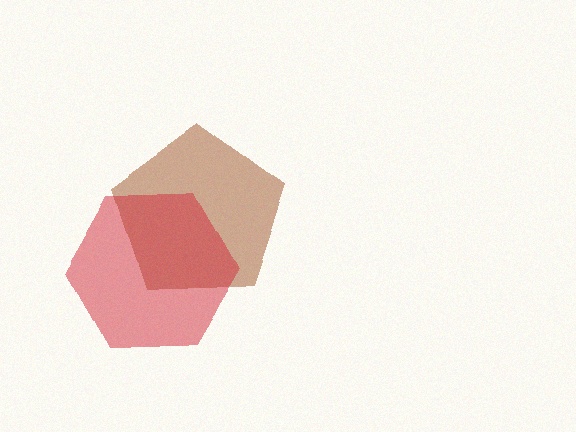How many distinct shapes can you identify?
There are 2 distinct shapes: a brown pentagon, a red hexagon.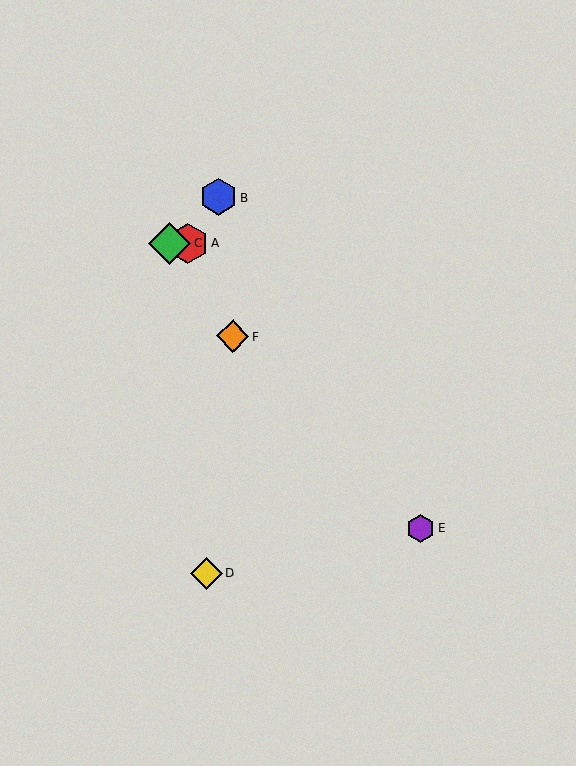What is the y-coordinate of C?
Object C is at y≈243.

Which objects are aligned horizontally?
Objects A, C are aligned horizontally.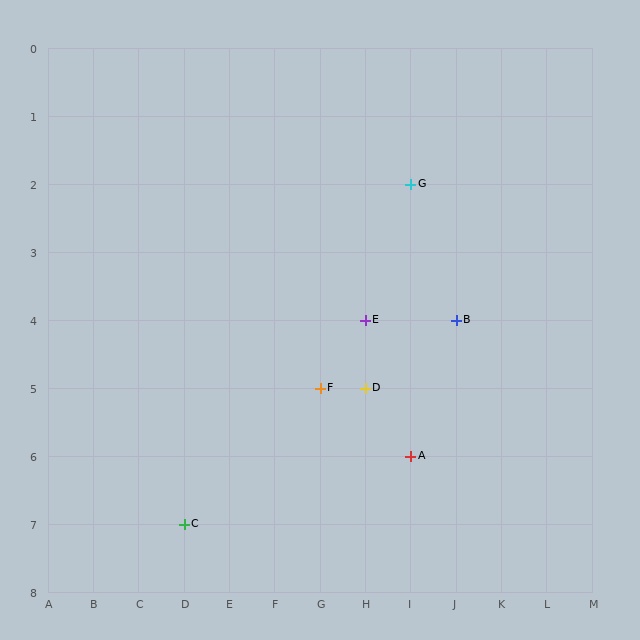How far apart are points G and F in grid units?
Points G and F are 2 columns and 3 rows apart (about 3.6 grid units diagonally).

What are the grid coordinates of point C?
Point C is at grid coordinates (D, 7).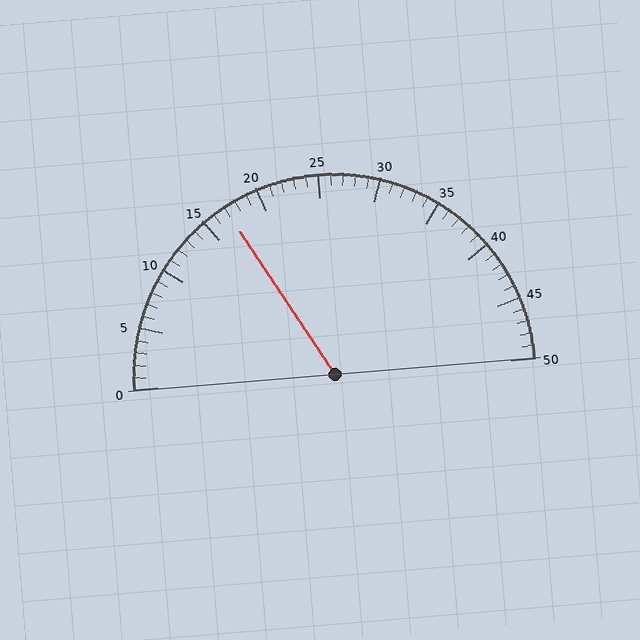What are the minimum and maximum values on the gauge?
The gauge ranges from 0 to 50.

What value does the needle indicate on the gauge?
The needle indicates approximately 17.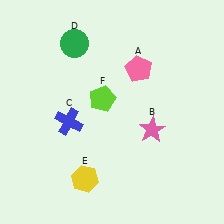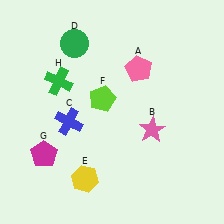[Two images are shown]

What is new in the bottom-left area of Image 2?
A magenta pentagon (G) was added in the bottom-left area of Image 2.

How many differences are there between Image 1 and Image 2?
There are 2 differences between the two images.